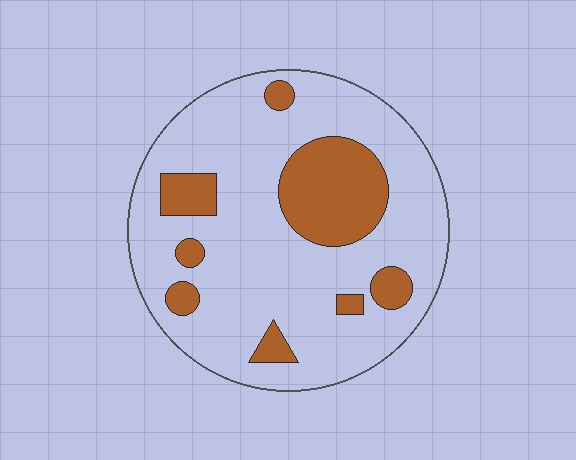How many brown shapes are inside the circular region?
8.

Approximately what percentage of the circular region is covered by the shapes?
Approximately 20%.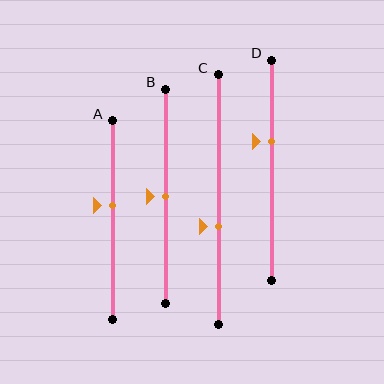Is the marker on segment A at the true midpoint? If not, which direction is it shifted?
No, the marker on segment A is shifted upward by about 7% of the segment length.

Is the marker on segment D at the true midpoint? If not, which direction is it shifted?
No, the marker on segment D is shifted upward by about 13% of the segment length.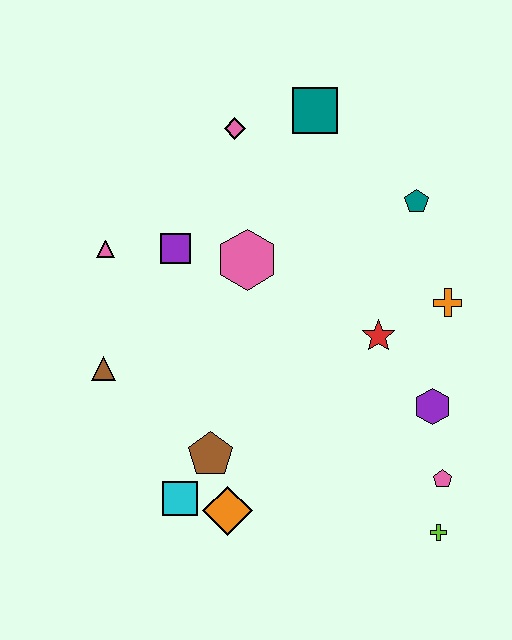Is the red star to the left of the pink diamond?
No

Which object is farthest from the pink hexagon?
The lime cross is farthest from the pink hexagon.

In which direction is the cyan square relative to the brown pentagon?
The cyan square is below the brown pentagon.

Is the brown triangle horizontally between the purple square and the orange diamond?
No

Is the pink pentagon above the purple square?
No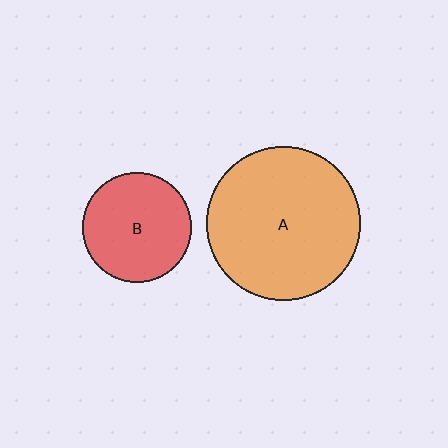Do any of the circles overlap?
No, none of the circles overlap.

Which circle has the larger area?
Circle A (orange).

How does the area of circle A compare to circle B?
Approximately 2.0 times.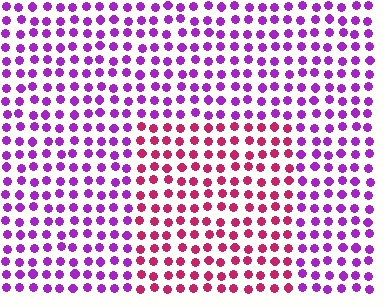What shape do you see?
I see a rectangle.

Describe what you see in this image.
The image is filled with small purple elements in a uniform arrangement. A rectangle-shaped region is visible where the elements are tinted to a slightly different hue, forming a subtle color boundary.